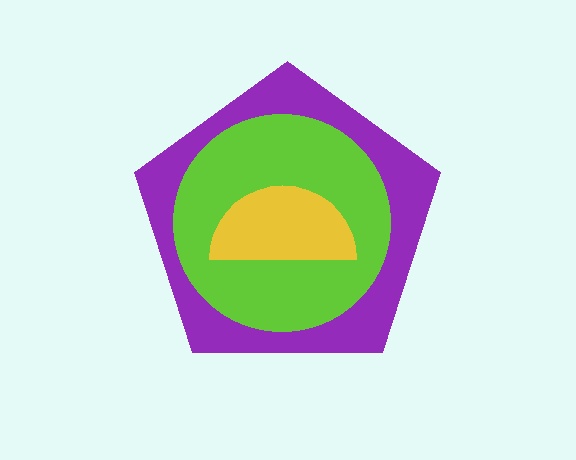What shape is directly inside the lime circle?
The yellow semicircle.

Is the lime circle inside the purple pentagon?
Yes.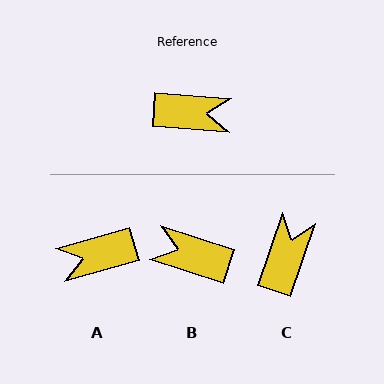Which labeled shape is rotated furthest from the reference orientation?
B, about 166 degrees away.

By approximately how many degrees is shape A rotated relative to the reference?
Approximately 160 degrees clockwise.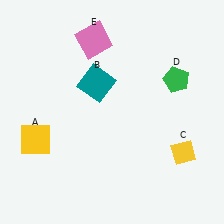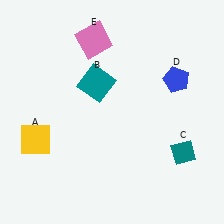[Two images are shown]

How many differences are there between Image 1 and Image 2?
There are 2 differences between the two images.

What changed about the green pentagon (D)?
In Image 1, D is green. In Image 2, it changed to blue.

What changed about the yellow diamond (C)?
In Image 1, C is yellow. In Image 2, it changed to teal.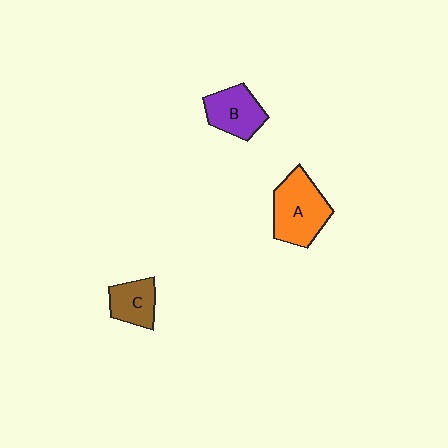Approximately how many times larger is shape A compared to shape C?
Approximately 1.7 times.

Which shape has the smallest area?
Shape C (brown).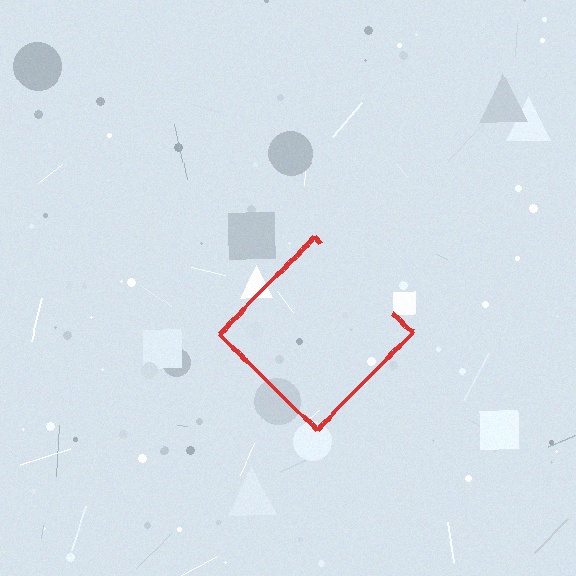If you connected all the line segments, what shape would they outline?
They would outline a diamond.